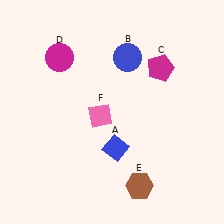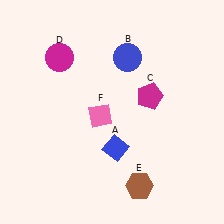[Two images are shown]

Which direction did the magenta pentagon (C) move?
The magenta pentagon (C) moved down.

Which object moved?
The magenta pentagon (C) moved down.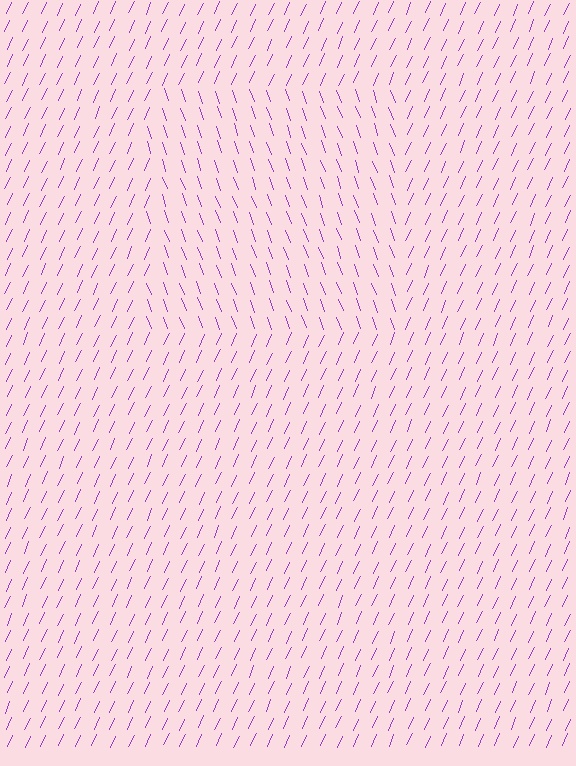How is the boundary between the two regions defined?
The boundary is defined purely by a change in line orientation (approximately 45 degrees difference). All lines are the same color and thickness.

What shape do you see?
I see a rectangle.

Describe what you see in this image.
The image is filled with small purple line segments. A rectangle region in the image has lines oriented differently from the surrounding lines, creating a visible texture boundary.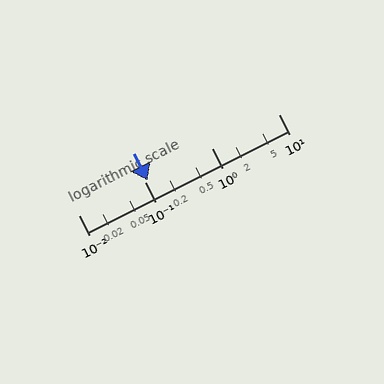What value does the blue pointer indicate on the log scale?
The pointer indicates approximately 0.11.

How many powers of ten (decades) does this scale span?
The scale spans 3 decades, from 0.01 to 10.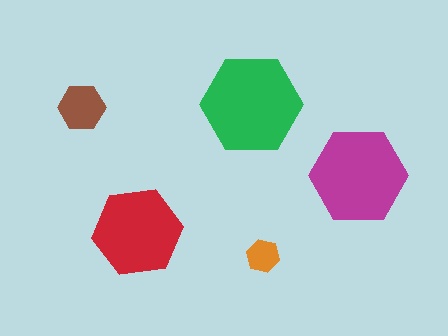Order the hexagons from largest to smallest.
the green one, the magenta one, the red one, the brown one, the orange one.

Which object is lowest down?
The orange hexagon is bottommost.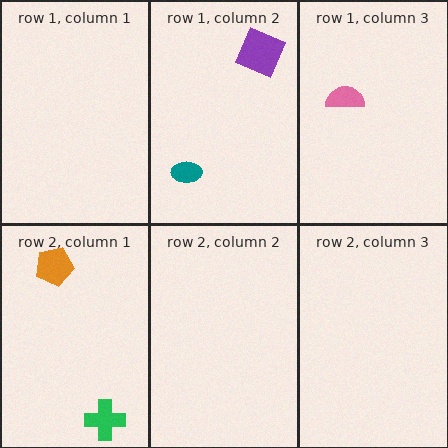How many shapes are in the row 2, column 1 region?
2.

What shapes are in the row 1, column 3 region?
The pink semicircle.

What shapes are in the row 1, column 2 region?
The purple square, the teal ellipse.